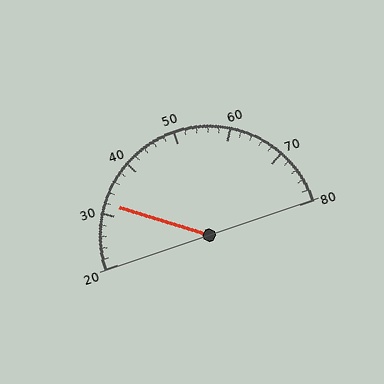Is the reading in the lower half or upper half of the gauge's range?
The reading is in the lower half of the range (20 to 80).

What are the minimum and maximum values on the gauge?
The gauge ranges from 20 to 80.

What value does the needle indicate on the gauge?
The needle indicates approximately 32.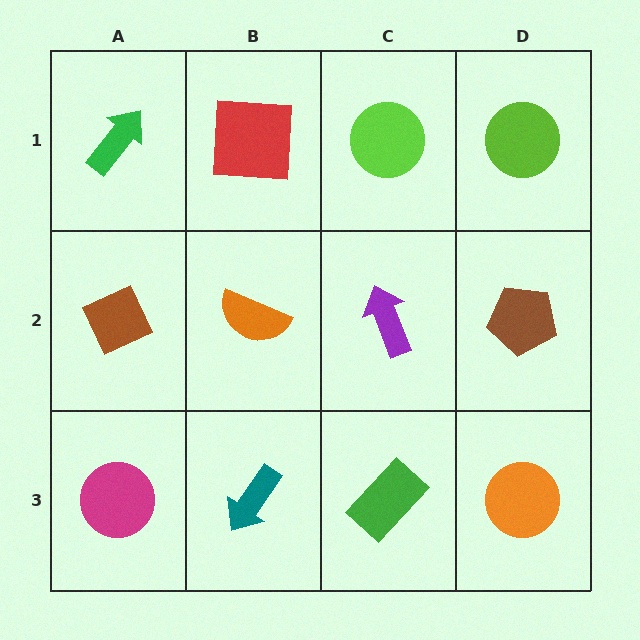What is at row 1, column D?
A lime circle.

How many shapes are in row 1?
4 shapes.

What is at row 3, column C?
A green rectangle.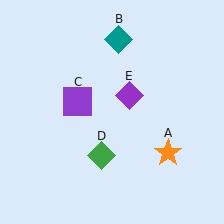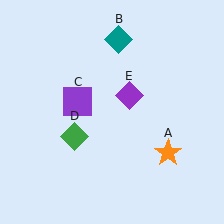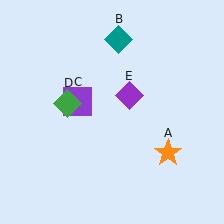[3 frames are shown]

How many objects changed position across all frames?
1 object changed position: green diamond (object D).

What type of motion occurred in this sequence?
The green diamond (object D) rotated clockwise around the center of the scene.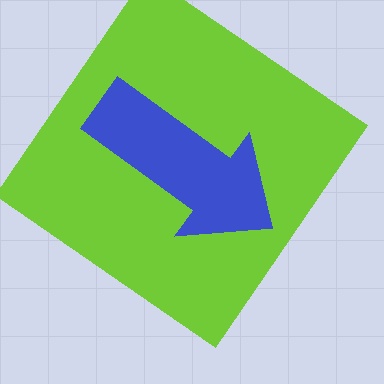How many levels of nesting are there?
2.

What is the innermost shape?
The blue arrow.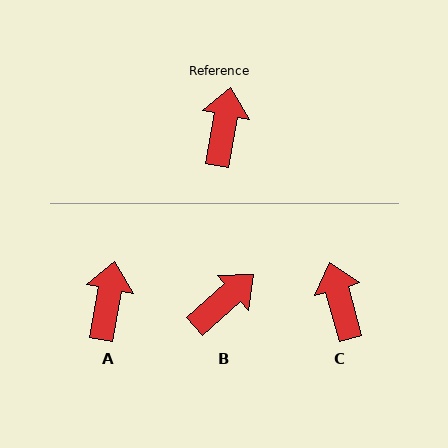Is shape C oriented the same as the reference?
No, it is off by about 26 degrees.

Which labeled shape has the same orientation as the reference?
A.